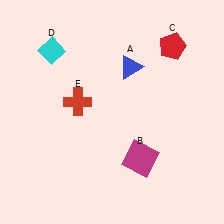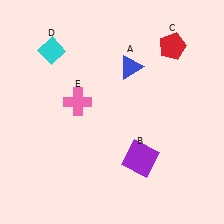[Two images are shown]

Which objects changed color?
B changed from magenta to purple. E changed from red to pink.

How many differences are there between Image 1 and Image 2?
There are 2 differences between the two images.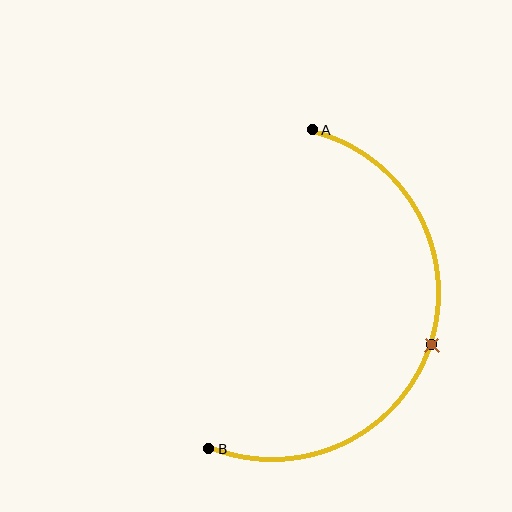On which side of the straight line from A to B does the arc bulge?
The arc bulges to the right of the straight line connecting A and B.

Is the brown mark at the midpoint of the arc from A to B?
Yes. The brown mark lies on the arc at equal arc-length from both A and B — it is the arc midpoint.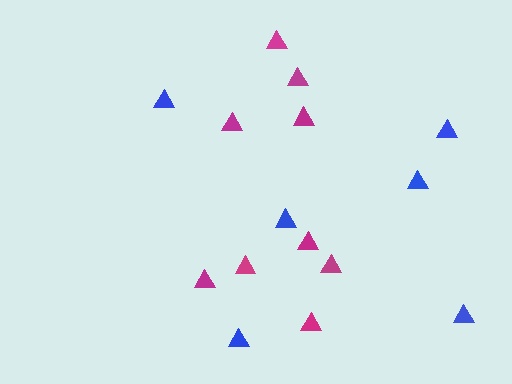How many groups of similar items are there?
There are 2 groups: one group of blue triangles (6) and one group of magenta triangles (9).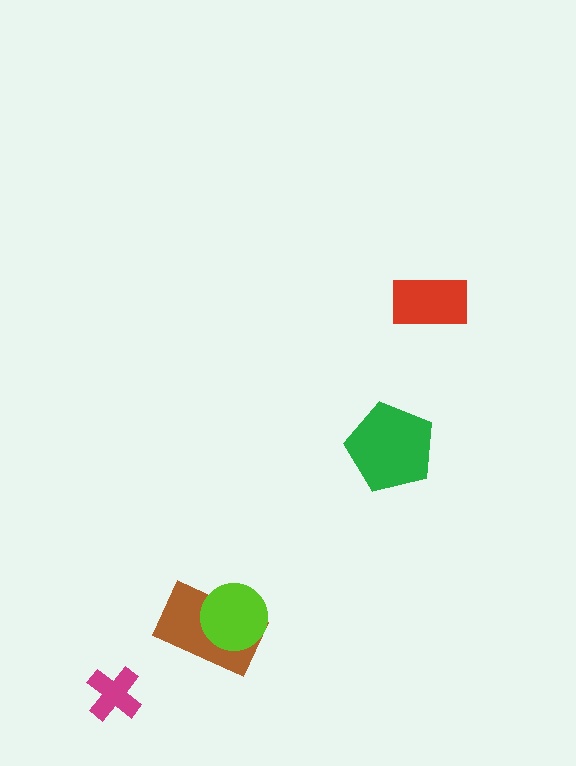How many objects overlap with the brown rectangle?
1 object overlaps with the brown rectangle.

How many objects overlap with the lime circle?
1 object overlaps with the lime circle.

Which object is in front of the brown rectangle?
The lime circle is in front of the brown rectangle.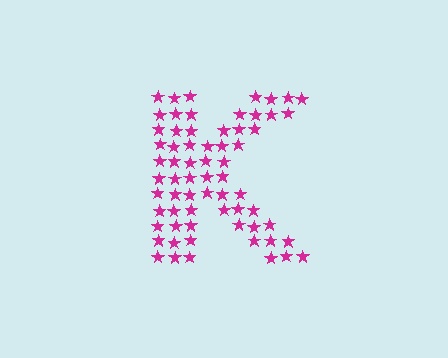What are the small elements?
The small elements are stars.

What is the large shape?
The large shape is the letter K.